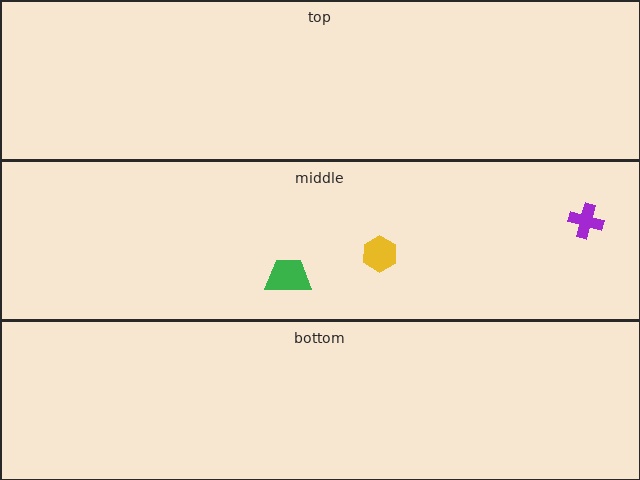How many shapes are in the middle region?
3.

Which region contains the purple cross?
The middle region.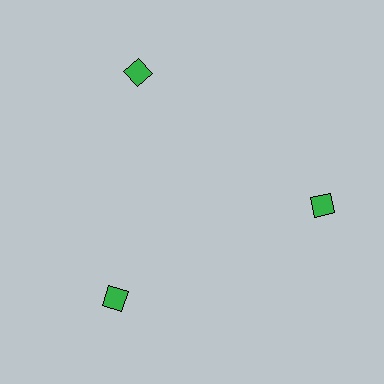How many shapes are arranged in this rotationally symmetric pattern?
There are 3 shapes, arranged in 3 groups of 1.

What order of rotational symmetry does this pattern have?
This pattern has 3-fold rotational symmetry.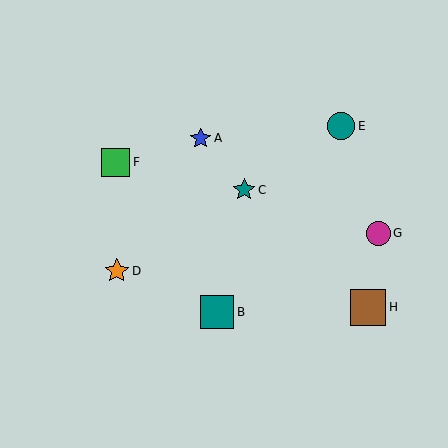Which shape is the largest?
The brown square (labeled H) is the largest.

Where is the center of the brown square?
The center of the brown square is at (368, 307).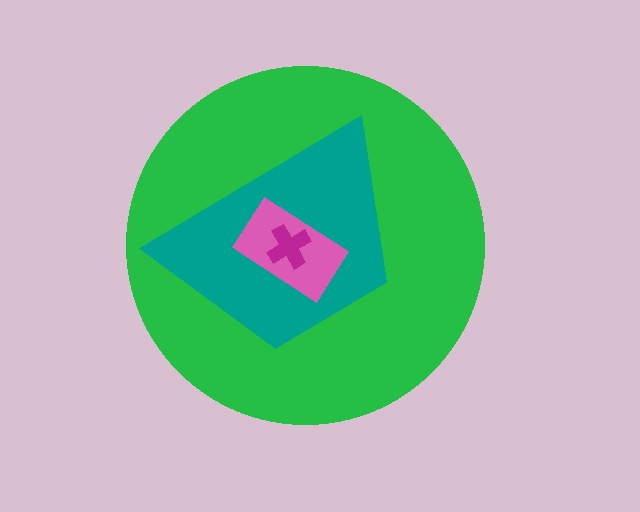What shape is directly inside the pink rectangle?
The magenta cross.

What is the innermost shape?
The magenta cross.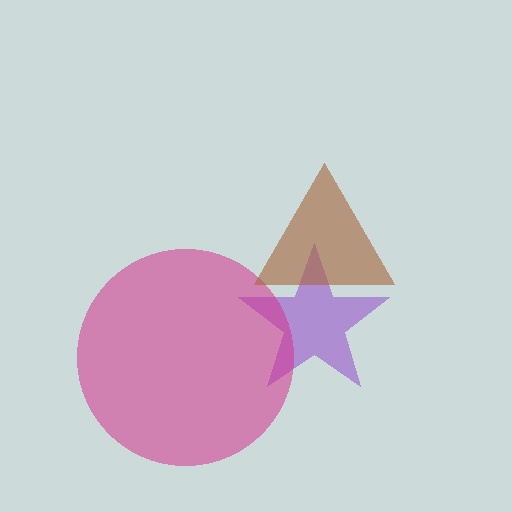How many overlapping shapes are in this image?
There are 3 overlapping shapes in the image.